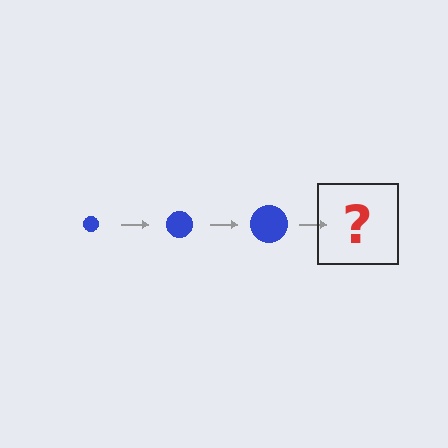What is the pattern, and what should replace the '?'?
The pattern is that the circle gets progressively larger each step. The '?' should be a blue circle, larger than the previous one.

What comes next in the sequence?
The next element should be a blue circle, larger than the previous one.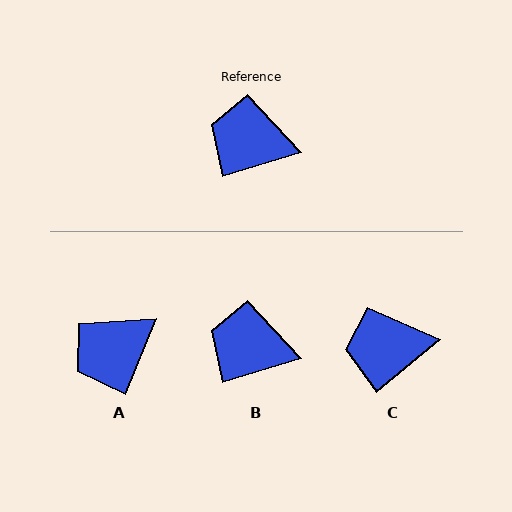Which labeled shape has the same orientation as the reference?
B.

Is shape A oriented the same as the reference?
No, it is off by about 51 degrees.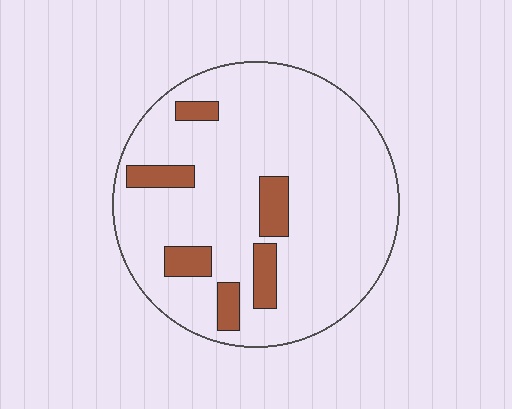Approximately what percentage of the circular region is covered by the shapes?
Approximately 15%.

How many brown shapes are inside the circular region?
6.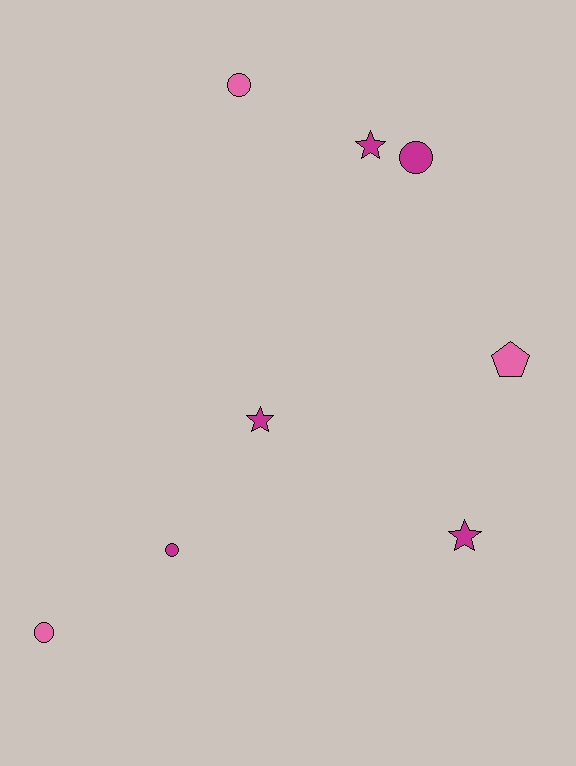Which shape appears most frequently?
Circle, with 4 objects.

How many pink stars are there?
There are no pink stars.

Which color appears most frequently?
Magenta, with 5 objects.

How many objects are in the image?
There are 8 objects.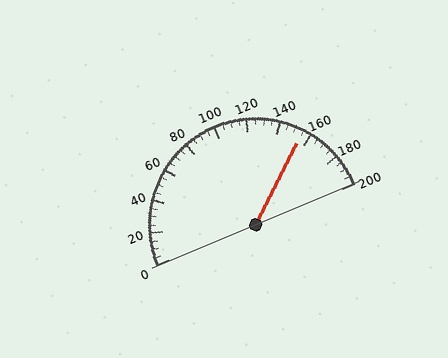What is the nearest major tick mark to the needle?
The nearest major tick mark is 160.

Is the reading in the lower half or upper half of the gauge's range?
The reading is in the upper half of the range (0 to 200).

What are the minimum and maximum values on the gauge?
The gauge ranges from 0 to 200.